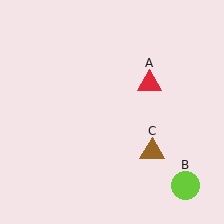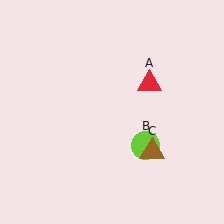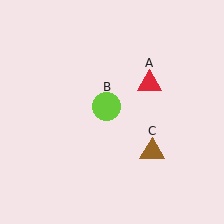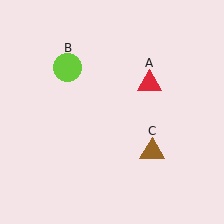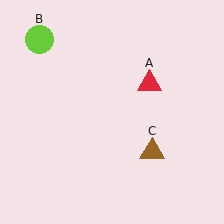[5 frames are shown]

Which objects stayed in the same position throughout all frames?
Red triangle (object A) and brown triangle (object C) remained stationary.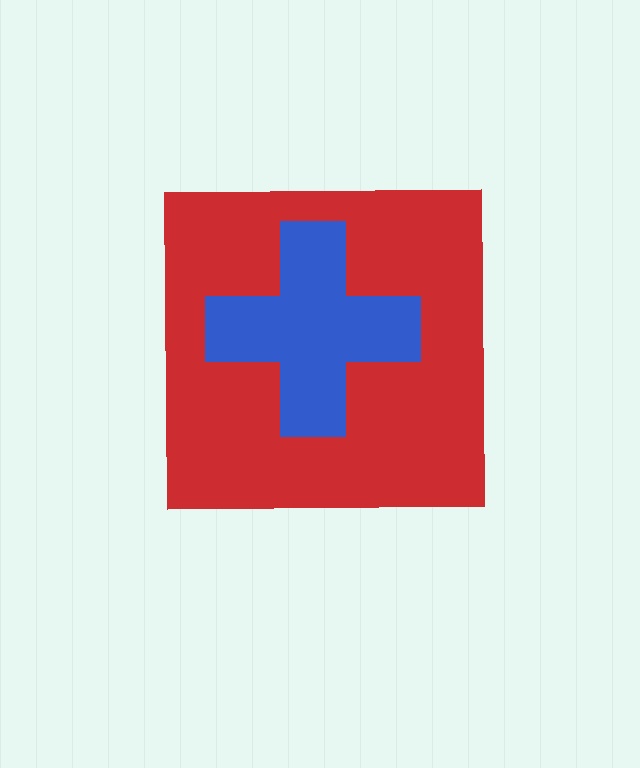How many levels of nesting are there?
2.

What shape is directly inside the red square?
The blue cross.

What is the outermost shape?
The red square.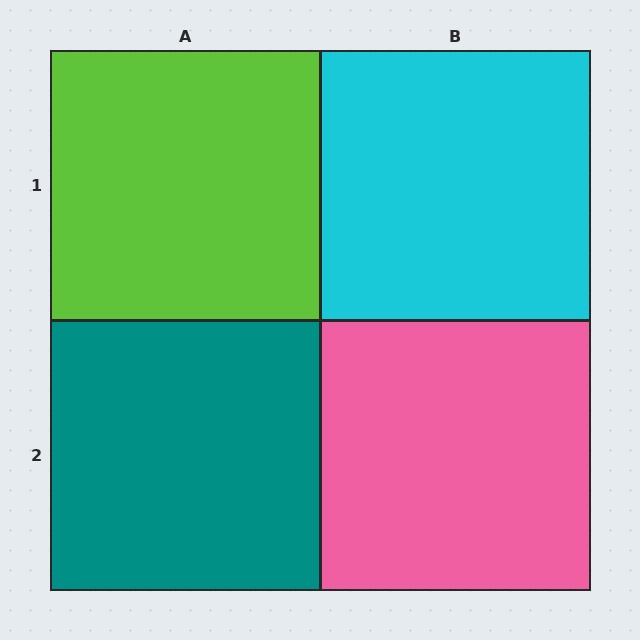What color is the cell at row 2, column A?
Teal.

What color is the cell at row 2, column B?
Pink.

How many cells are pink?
1 cell is pink.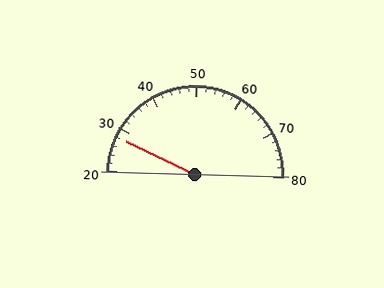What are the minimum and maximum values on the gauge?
The gauge ranges from 20 to 80.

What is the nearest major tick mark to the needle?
The nearest major tick mark is 30.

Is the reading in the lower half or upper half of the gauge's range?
The reading is in the lower half of the range (20 to 80).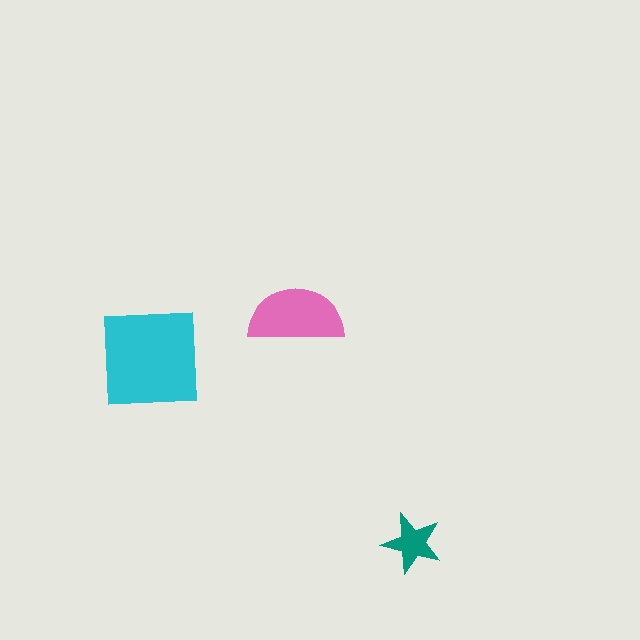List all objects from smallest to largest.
The teal star, the pink semicircle, the cyan square.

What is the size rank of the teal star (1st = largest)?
3rd.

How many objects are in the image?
There are 3 objects in the image.